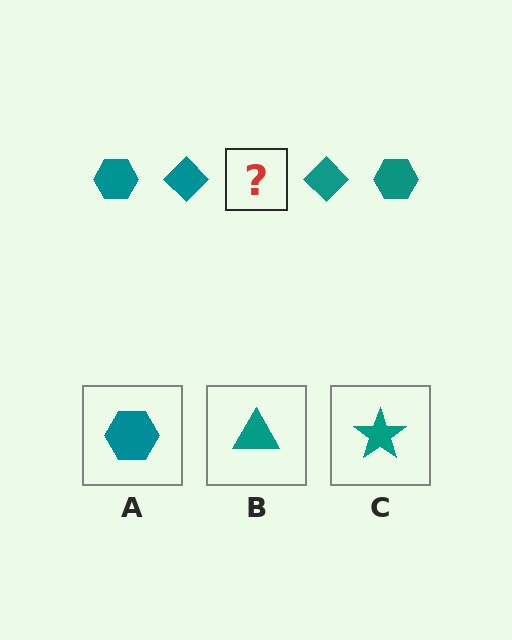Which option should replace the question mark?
Option A.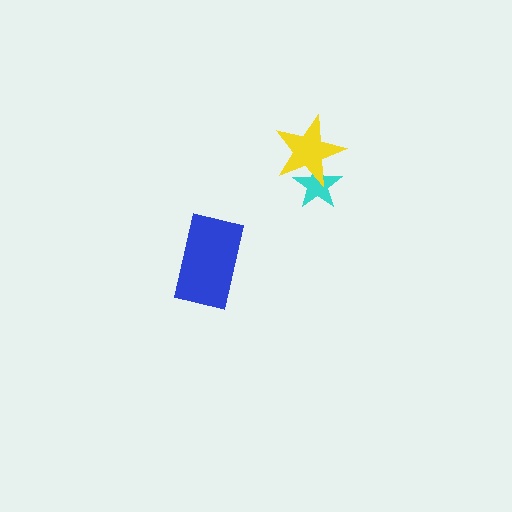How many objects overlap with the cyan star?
1 object overlaps with the cyan star.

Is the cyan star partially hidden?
Yes, it is partially covered by another shape.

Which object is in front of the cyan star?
The yellow star is in front of the cyan star.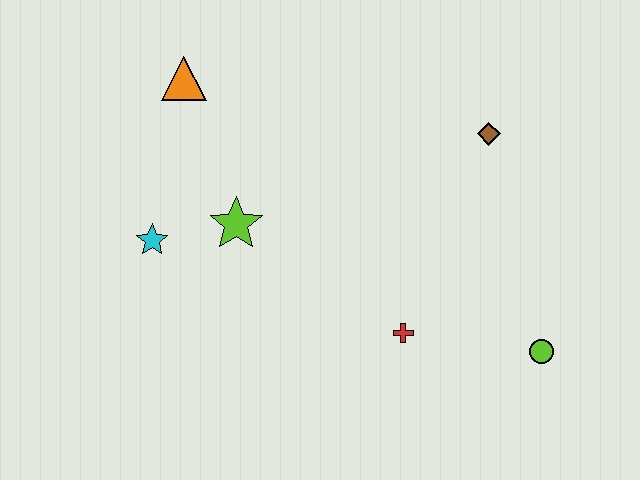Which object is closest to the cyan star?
The lime star is closest to the cyan star.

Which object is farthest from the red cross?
The orange triangle is farthest from the red cross.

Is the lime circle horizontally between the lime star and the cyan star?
No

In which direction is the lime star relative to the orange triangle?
The lime star is below the orange triangle.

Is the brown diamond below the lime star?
No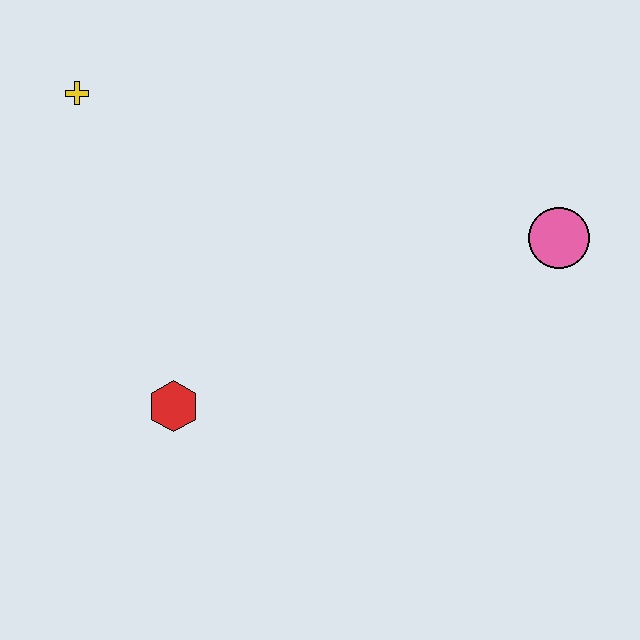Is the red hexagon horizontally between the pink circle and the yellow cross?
Yes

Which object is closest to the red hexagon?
The yellow cross is closest to the red hexagon.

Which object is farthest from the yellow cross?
The pink circle is farthest from the yellow cross.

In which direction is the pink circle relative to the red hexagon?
The pink circle is to the right of the red hexagon.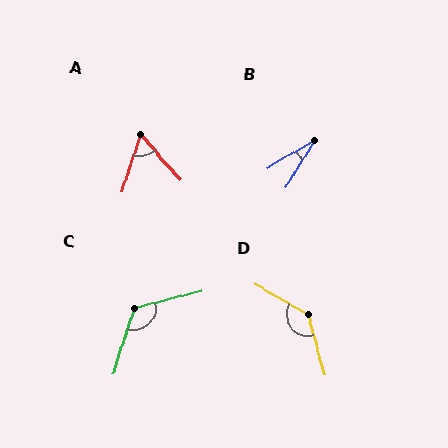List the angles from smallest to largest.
B (28°), A (59°), C (122°), D (135°).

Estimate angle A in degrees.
Approximately 59 degrees.